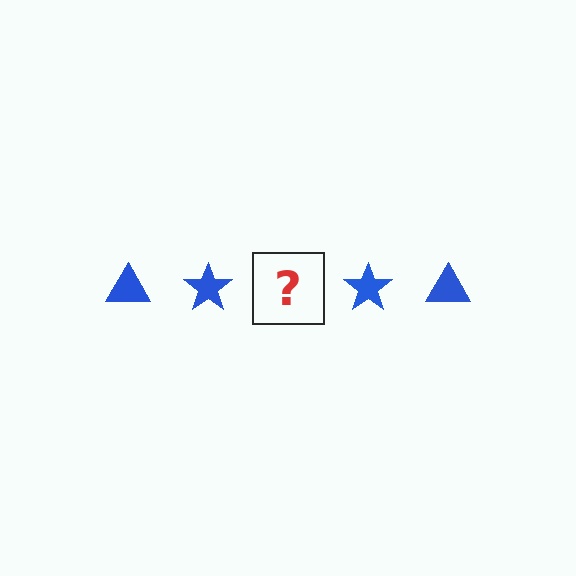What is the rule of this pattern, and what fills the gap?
The rule is that the pattern cycles through triangle, star shapes in blue. The gap should be filled with a blue triangle.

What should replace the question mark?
The question mark should be replaced with a blue triangle.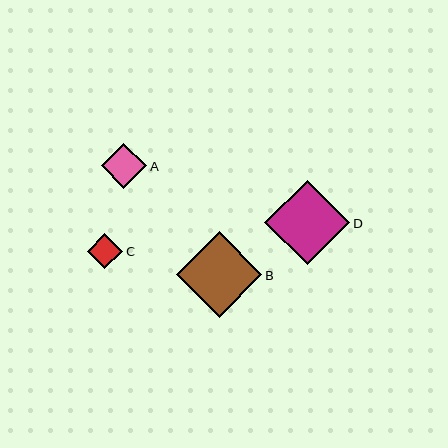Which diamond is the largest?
Diamond B is the largest with a size of approximately 86 pixels.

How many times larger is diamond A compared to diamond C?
Diamond A is approximately 1.3 times the size of diamond C.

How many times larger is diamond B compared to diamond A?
Diamond B is approximately 1.9 times the size of diamond A.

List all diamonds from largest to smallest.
From largest to smallest: B, D, A, C.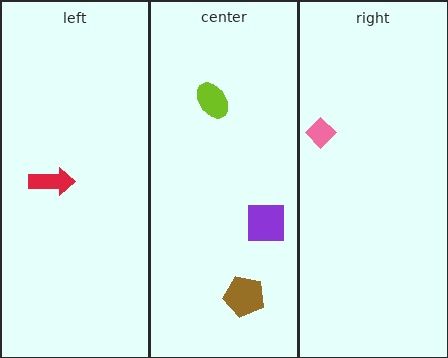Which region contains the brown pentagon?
The center region.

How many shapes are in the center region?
3.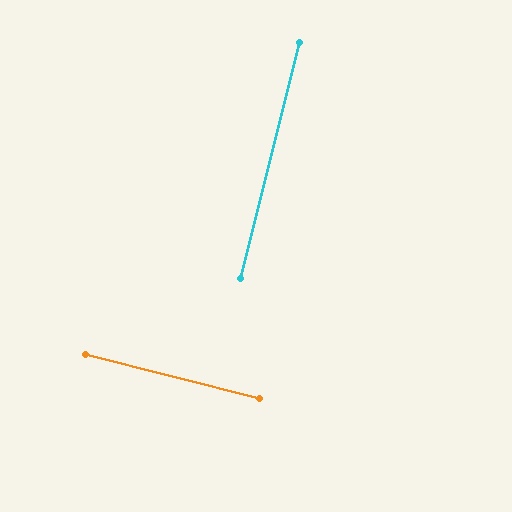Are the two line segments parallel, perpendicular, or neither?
Perpendicular — they meet at approximately 90°.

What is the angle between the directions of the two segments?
Approximately 90 degrees.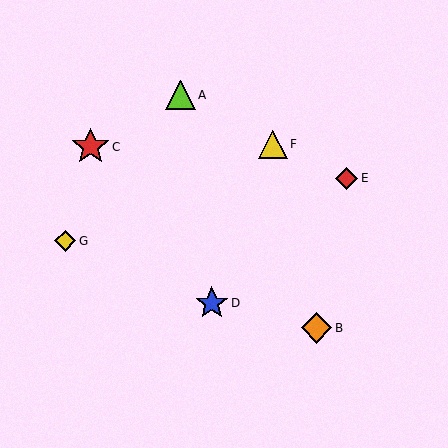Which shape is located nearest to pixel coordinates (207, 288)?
The blue star (labeled D) at (212, 303) is nearest to that location.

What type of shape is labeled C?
Shape C is a red star.